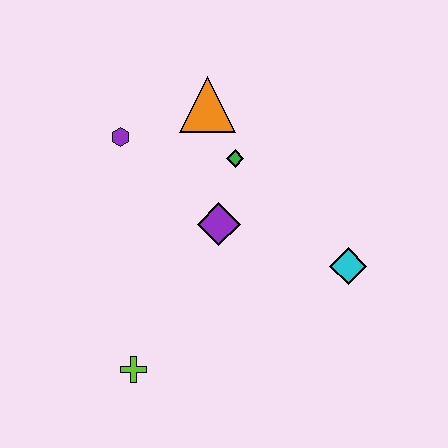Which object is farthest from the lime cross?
The orange triangle is farthest from the lime cross.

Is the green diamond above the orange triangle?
No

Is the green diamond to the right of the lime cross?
Yes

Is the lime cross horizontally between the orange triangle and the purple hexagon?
Yes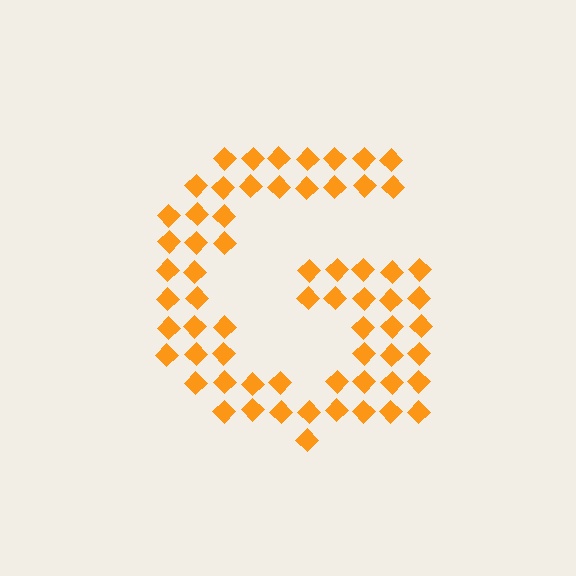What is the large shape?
The large shape is the letter G.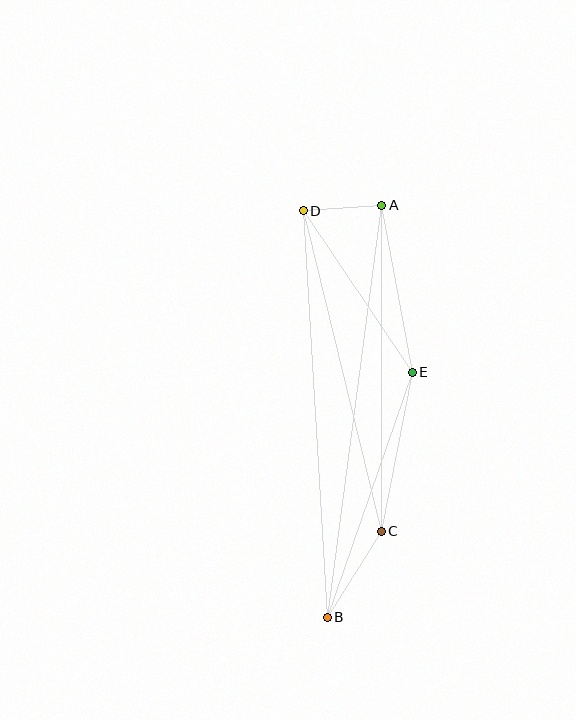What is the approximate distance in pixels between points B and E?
The distance between B and E is approximately 259 pixels.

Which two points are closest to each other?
Points A and D are closest to each other.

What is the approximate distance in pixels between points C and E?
The distance between C and E is approximately 162 pixels.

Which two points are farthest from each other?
Points A and B are farthest from each other.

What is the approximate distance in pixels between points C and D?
The distance between C and D is approximately 330 pixels.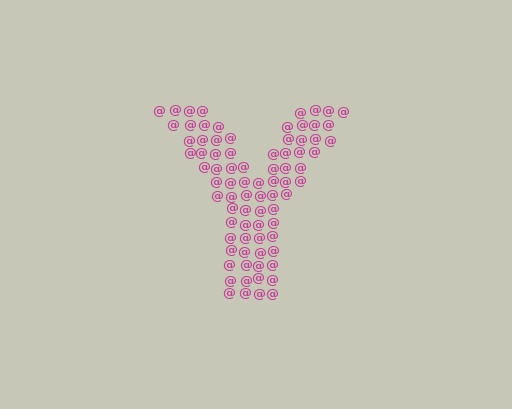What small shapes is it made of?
It is made of small at signs.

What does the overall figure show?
The overall figure shows the letter Y.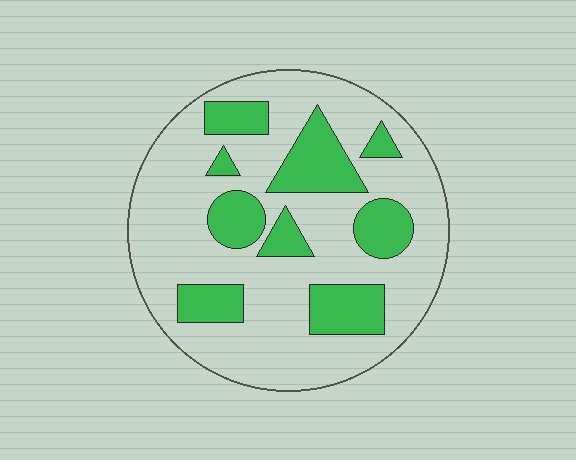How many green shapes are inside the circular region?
9.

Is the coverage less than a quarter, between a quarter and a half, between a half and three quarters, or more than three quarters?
Between a quarter and a half.